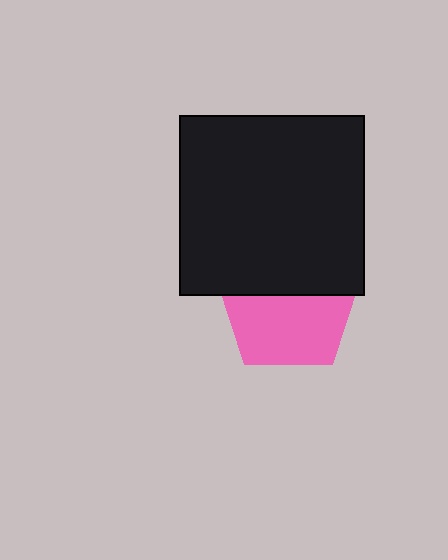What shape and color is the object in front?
The object in front is a black rectangle.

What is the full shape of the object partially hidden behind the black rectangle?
The partially hidden object is a pink pentagon.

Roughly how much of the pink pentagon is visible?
About half of it is visible (roughly 58%).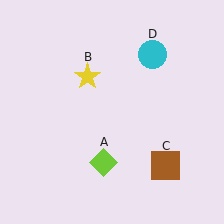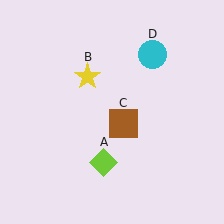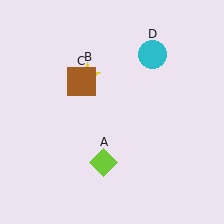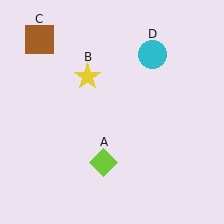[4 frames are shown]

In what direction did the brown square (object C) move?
The brown square (object C) moved up and to the left.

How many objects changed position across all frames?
1 object changed position: brown square (object C).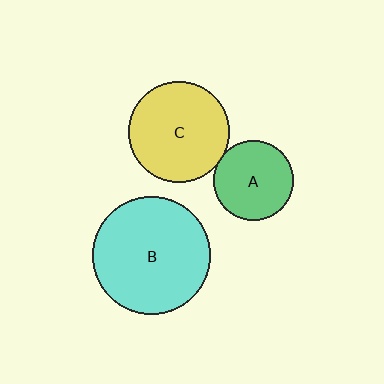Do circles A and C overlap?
Yes.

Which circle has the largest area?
Circle B (cyan).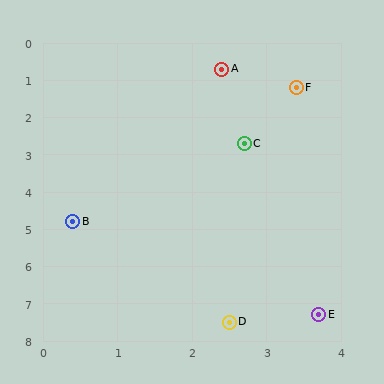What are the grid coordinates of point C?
Point C is at approximately (2.7, 2.7).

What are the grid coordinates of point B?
Point B is at approximately (0.4, 4.8).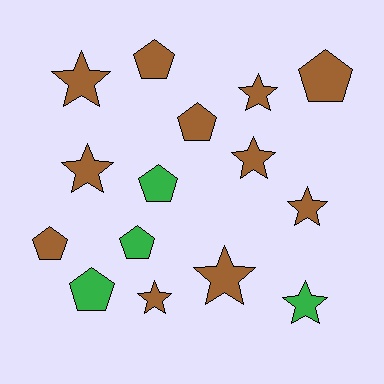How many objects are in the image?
There are 15 objects.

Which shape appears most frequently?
Star, with 8 objects.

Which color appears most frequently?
Brown, with 11 objects.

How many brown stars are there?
There are 7 brown stars.